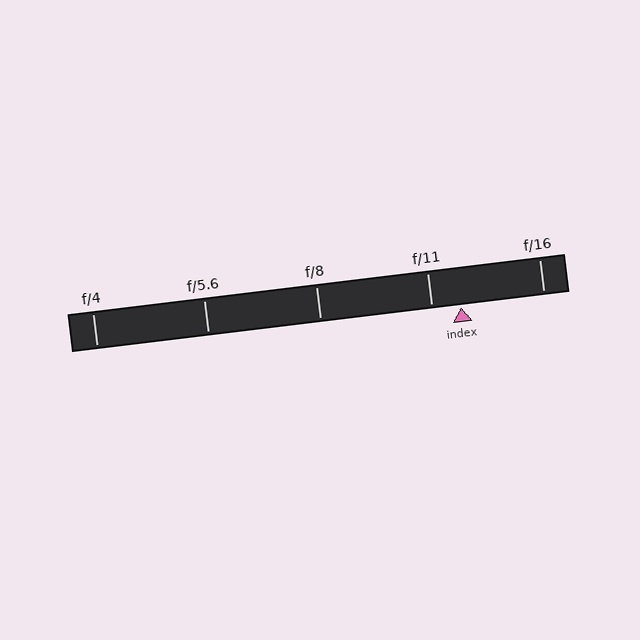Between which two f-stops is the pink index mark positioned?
The index mark is between f/11 and f/16.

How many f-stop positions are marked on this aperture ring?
There are 5 f-stop positions marked.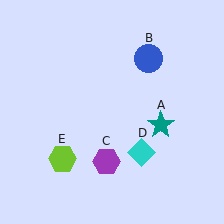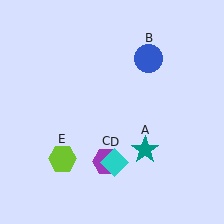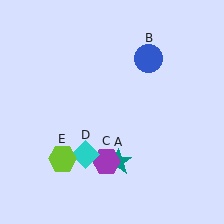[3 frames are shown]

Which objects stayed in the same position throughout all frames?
Blue circle (object B) and purple hexagon (object C) and lime hexagon (object E) remained stationary.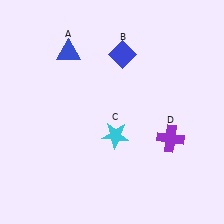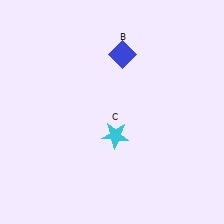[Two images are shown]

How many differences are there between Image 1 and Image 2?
There are 2 differences between the two images.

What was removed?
The blue triangle (A), the purple cross (D) were removed in Image 2.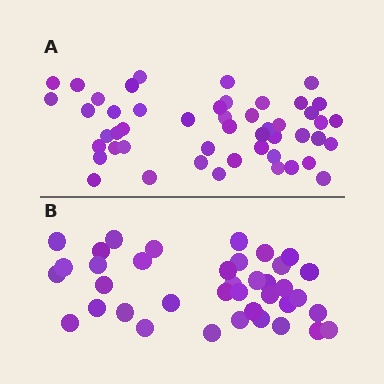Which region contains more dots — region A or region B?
Region A (the top region) has more dots.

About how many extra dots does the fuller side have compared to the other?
Region A has roughly 12 or so more dots than region B.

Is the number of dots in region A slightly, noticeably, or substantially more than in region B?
Region A has noticeably more, but not dramatically so. The ratio is roughly 1.3 to 1.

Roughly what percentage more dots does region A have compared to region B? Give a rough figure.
About 30% more.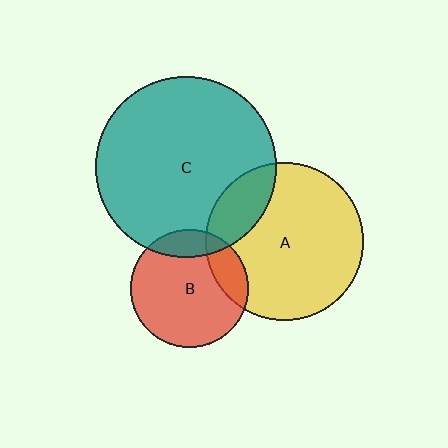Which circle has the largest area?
Circle C (teal).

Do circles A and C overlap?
Yes.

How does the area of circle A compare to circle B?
Approximately 1.8 times.